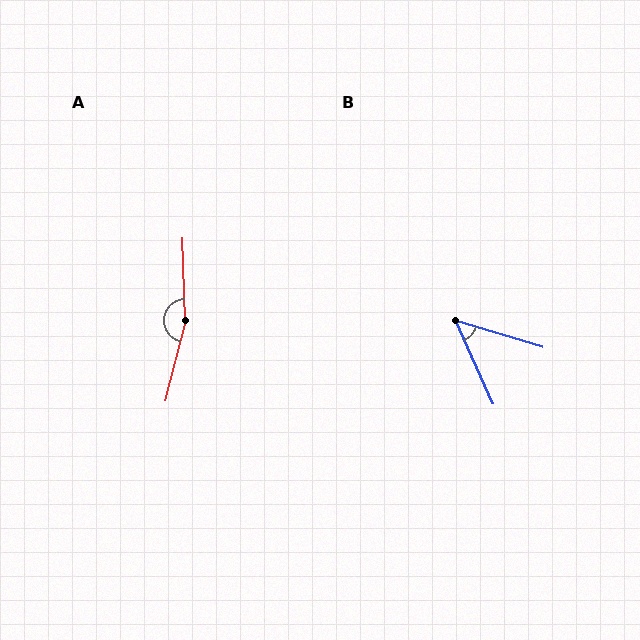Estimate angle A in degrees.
Approximately 164 degrees.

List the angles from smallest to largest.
B (49°), A (164°).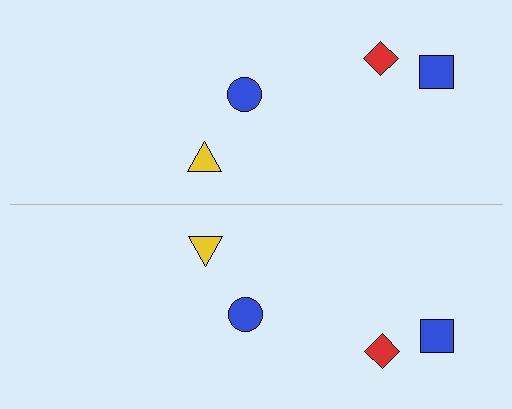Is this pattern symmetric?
Yes, this pattern has bilateral (reflection) symmetry.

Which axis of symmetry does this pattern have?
The pattern has a horizontal axis of symmetry running through the center of the image.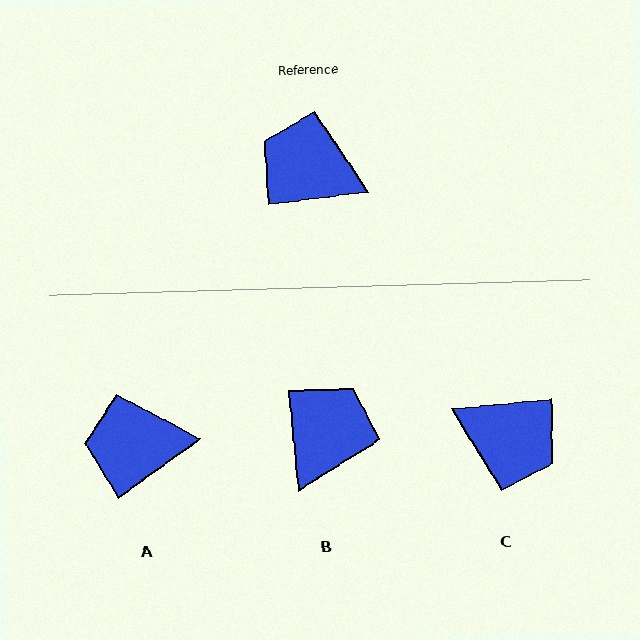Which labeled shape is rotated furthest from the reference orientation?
C, about 178 degrees away.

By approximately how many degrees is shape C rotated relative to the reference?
Approximately 178 degrees counter-clockwise.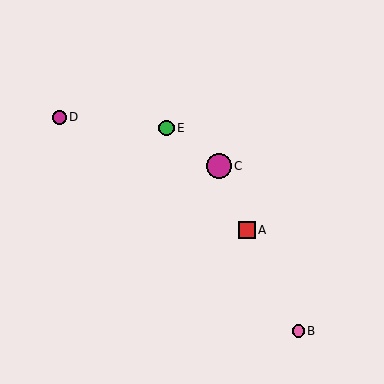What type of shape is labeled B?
Shape B is a pink circle.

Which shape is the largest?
The magenta circle (labeled C) is the largest.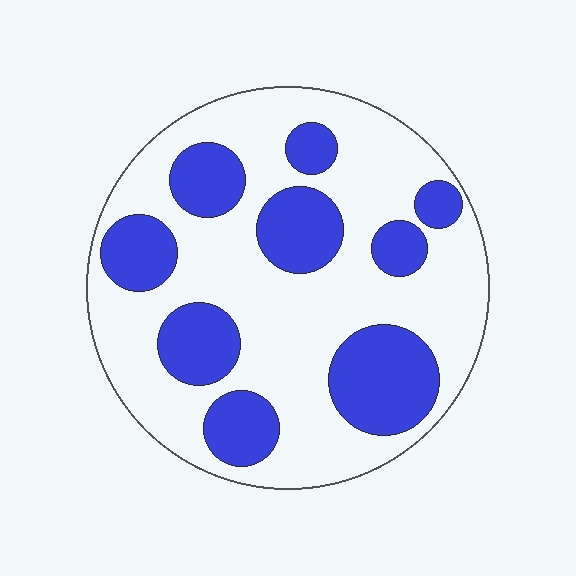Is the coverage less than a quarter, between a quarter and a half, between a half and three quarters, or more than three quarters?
Between a quarter and a half.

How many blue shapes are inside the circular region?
9.